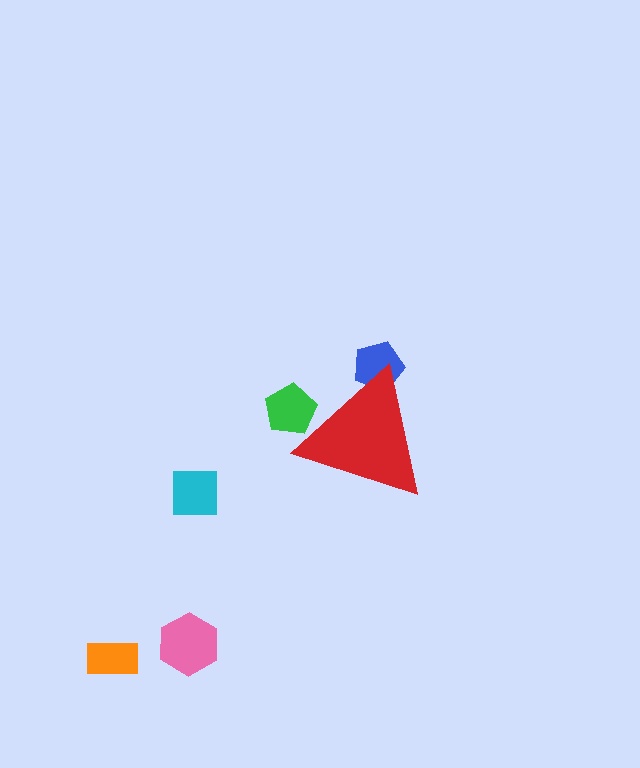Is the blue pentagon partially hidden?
Yes, the blue pentagon is partially hidden behind the red triangle.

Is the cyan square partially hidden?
No, the cyan square is fully visible.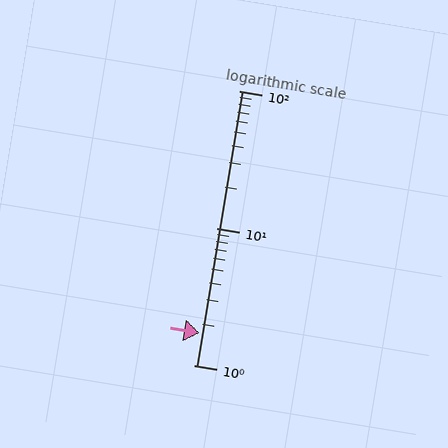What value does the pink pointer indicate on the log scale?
The pointer indicates approximately 1.7.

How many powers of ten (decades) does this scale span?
The scale spans 2 decades, from 1 to 100.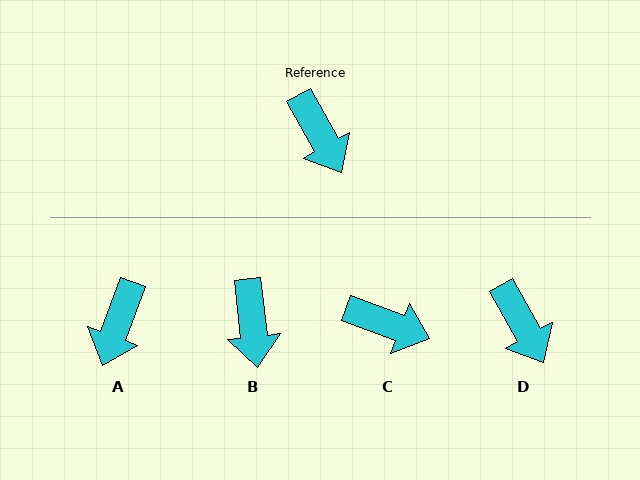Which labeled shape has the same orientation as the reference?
D.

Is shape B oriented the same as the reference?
No, it is off by about 23 degrees.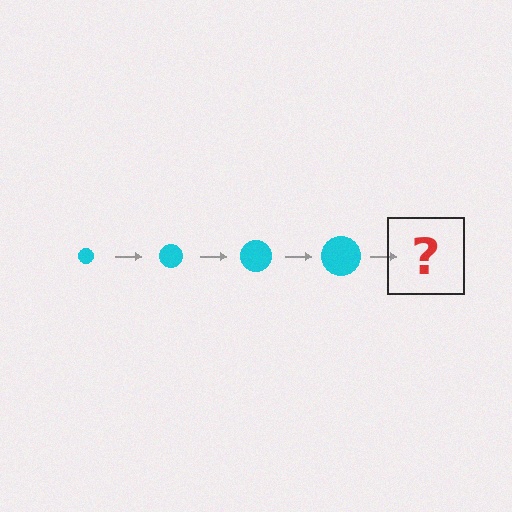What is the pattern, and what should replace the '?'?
The pattern is that the circle gets progressively larger each step. The '?' should be a cyan circle, larger than the previous one.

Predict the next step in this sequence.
The next step is a cyan circle, larger than the previous one.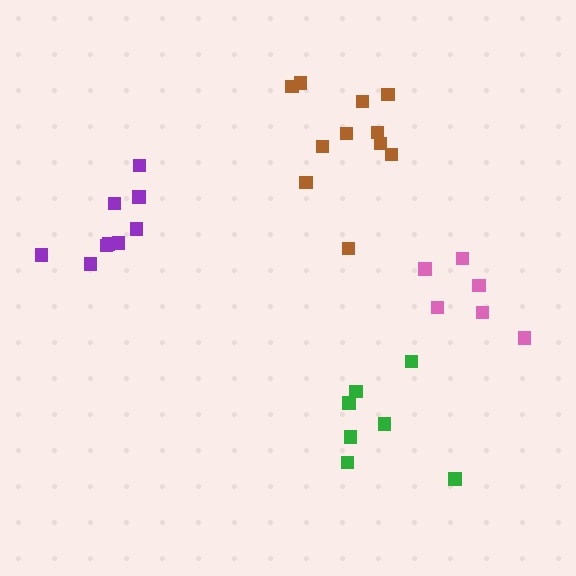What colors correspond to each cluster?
The clusters are colored: purple, green, pink, brown.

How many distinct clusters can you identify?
There are 4 distinct clusters.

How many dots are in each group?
Group 1: 9 dots, Group 2: 7 dots, Group 3: 6 dots, Group 4: 11 dots (33 total).